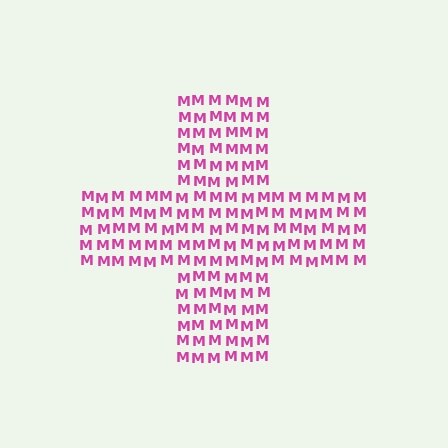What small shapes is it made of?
It is made of small letter M's.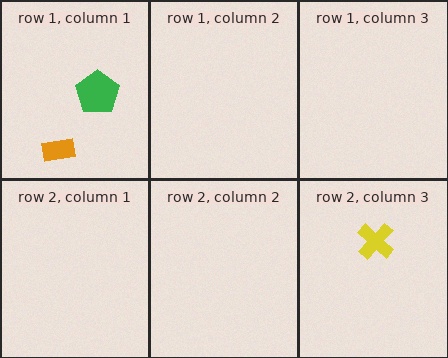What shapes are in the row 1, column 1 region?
The orange rectangle, the green pentagon.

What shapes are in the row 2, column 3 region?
The yellow cross.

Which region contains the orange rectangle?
The row 1, column 1 region.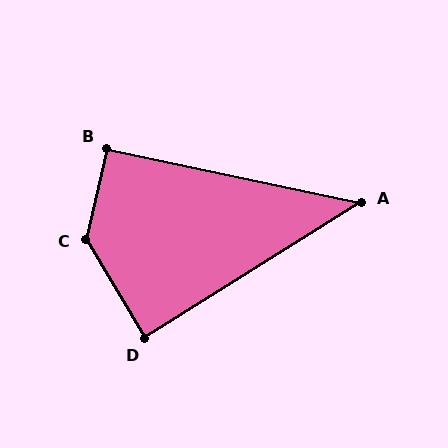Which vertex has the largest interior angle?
C, at approximately 136 degrees.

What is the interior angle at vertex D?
Approximately 89 degrees (approximately right).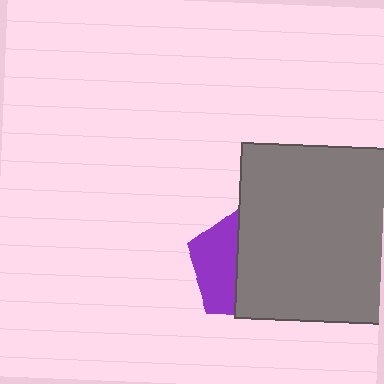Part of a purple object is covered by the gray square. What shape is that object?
It is a pentagon.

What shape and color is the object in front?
The object in front is a gray square.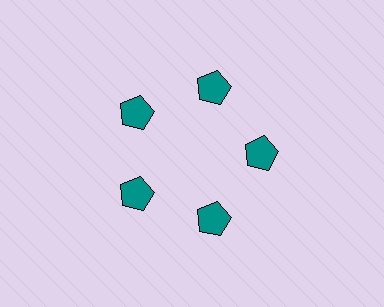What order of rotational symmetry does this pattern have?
This pattern has 5-fold rotational symmetry.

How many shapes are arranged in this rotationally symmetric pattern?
There are 5 shapes, arranged in 5 groups of 1.